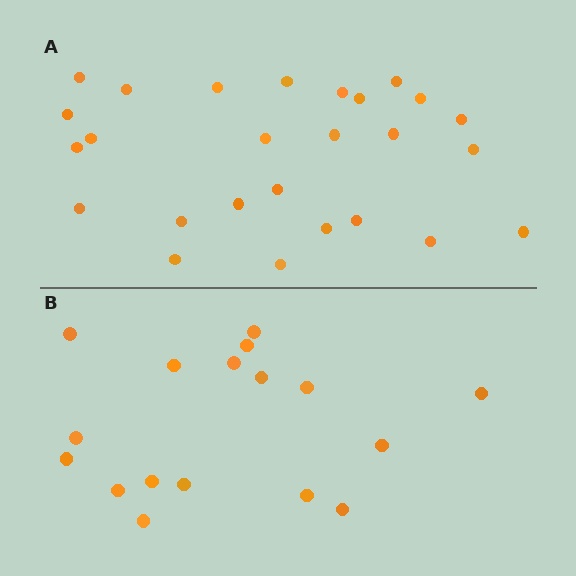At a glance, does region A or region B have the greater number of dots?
Region A (the top region) has more dots.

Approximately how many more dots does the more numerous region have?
Region A has roughly 8 or so more dots than region B.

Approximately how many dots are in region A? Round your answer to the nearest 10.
About 30 dots. (The exact count is 26, which rounds to 30.)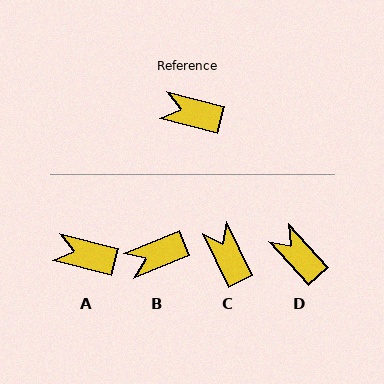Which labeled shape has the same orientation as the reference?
A.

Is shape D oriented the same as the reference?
No, it is off by about 33 degrees.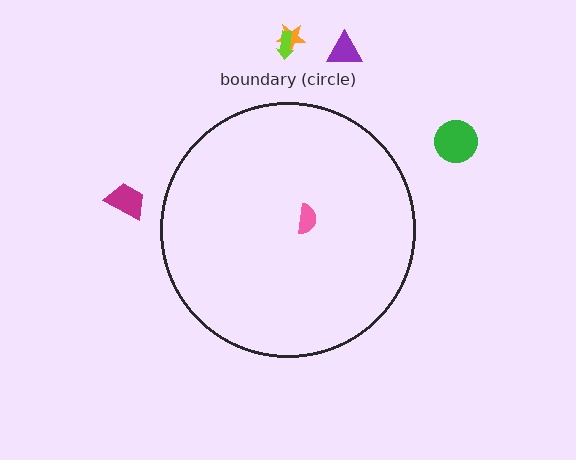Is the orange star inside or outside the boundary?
Outside.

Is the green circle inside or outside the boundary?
Outside.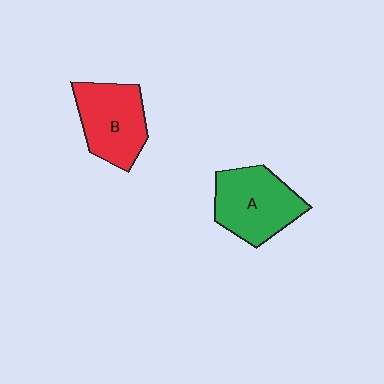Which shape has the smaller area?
Shape B (red).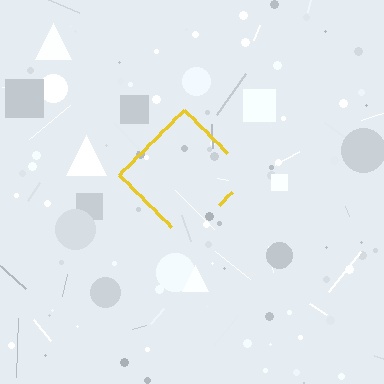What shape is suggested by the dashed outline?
The dashed outline suggests a diamond.